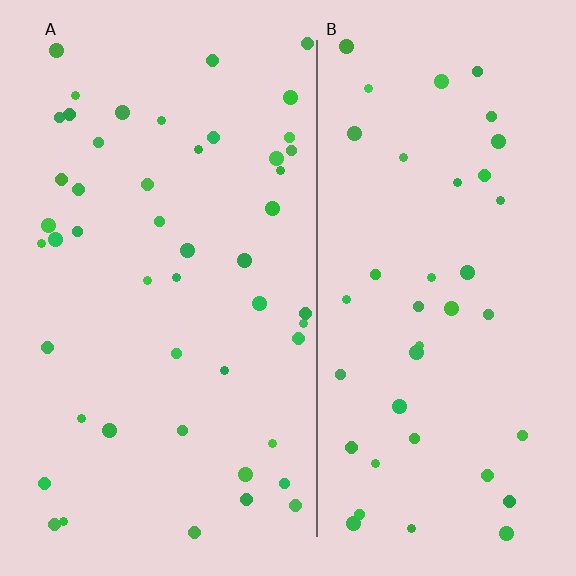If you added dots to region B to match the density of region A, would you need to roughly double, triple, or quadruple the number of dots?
Approximately double.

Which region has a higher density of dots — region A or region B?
A (the left).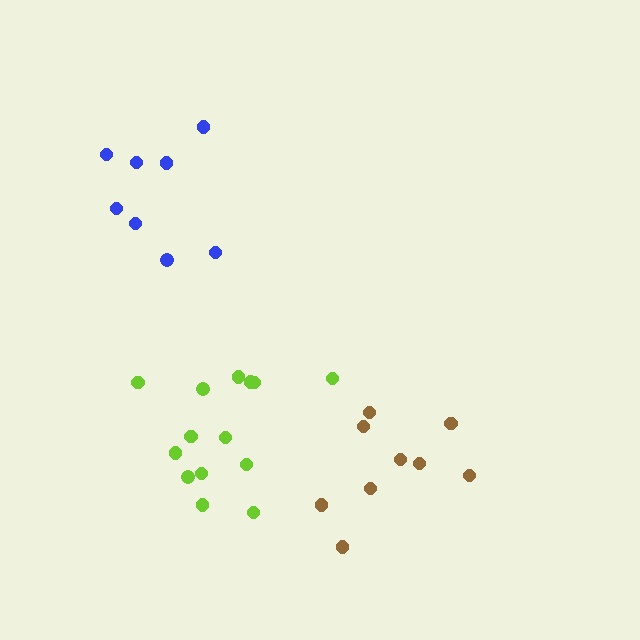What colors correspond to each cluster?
The clusters are colored: brown, blue, lime.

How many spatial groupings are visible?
There are 3 spatial groupings.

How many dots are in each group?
Group 1: 9 dots, Group 2: 8 dots, Group 3: 14 dots (31 total).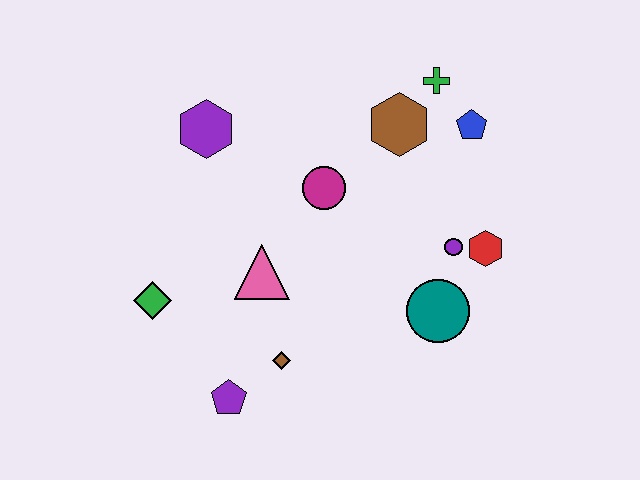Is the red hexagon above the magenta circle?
No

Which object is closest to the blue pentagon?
The green cross is closest to the blue pentagon.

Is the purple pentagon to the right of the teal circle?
No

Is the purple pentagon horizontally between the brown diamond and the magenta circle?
No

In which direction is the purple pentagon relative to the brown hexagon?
The purple pentagon is below the brown hexagon.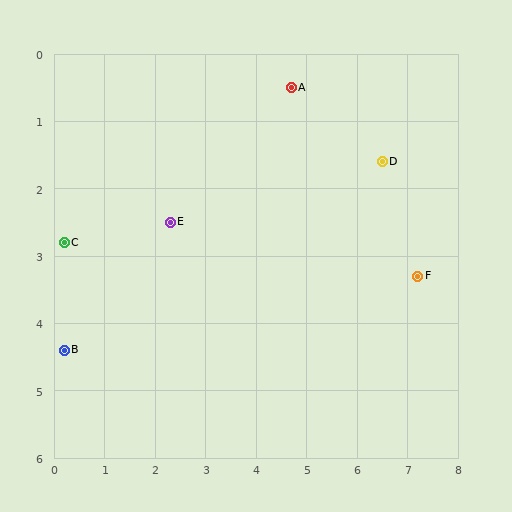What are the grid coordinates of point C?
Point C is at approximately (0.2, 2.8).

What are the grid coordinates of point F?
Point F is at approximately (7.2, 3.3).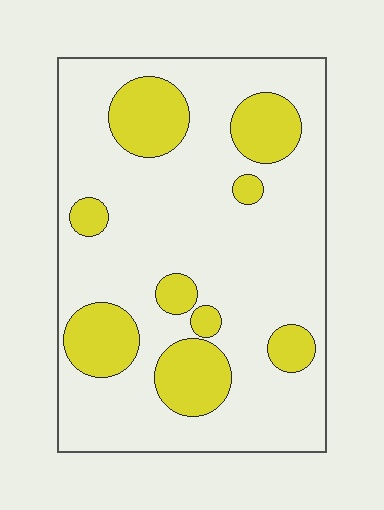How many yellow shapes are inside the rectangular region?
9.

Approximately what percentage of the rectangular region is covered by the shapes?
Approximately 25%.